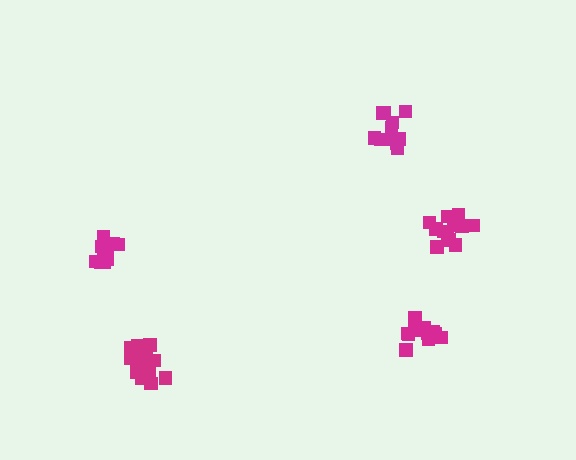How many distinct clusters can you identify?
There are 5 distinct clusters.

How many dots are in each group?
Group 1: 13 dots, Group 2: 10 dots, Group 3: 11 dots, Group 4: 14 dots, Group 5: 12 dots (60 total).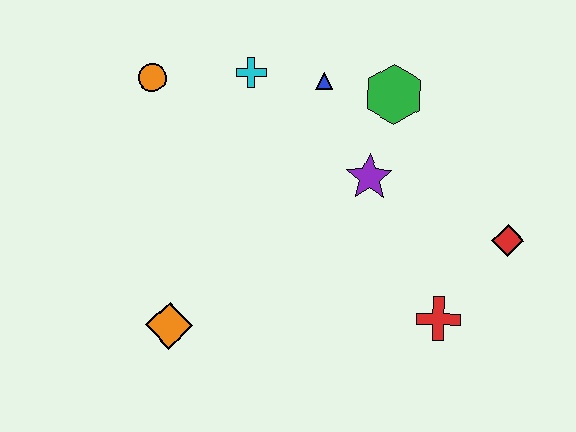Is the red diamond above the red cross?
Yes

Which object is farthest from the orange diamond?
The red diamond is farthest from the orange diamond.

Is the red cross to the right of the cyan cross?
Yes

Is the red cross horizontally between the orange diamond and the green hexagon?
No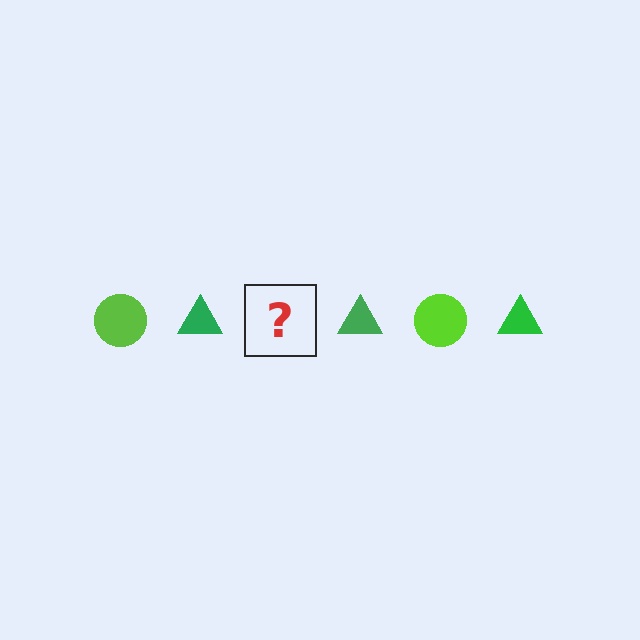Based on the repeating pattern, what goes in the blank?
The blank should be a lime circle.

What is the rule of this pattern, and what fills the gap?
The rule is that the pattern alternates between lime circle and green triangle. The gap should be filled with a lime circle.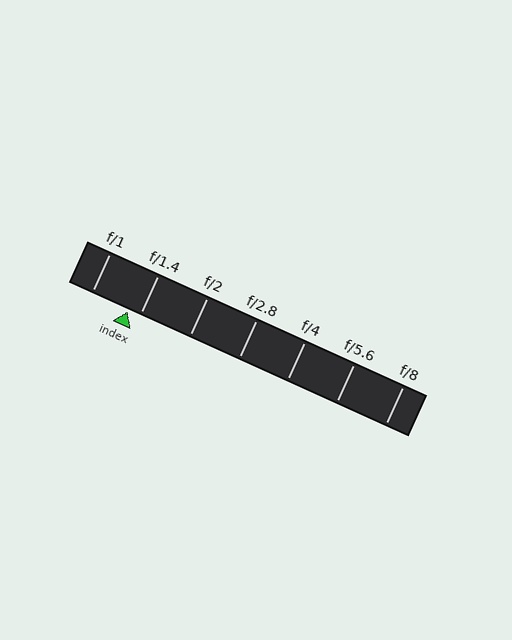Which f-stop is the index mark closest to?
The index mark is closest to f/1.4.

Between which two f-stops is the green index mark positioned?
The index mark is between f/1 and f/1.4.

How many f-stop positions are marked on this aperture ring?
There are 7 f-stop positions marked.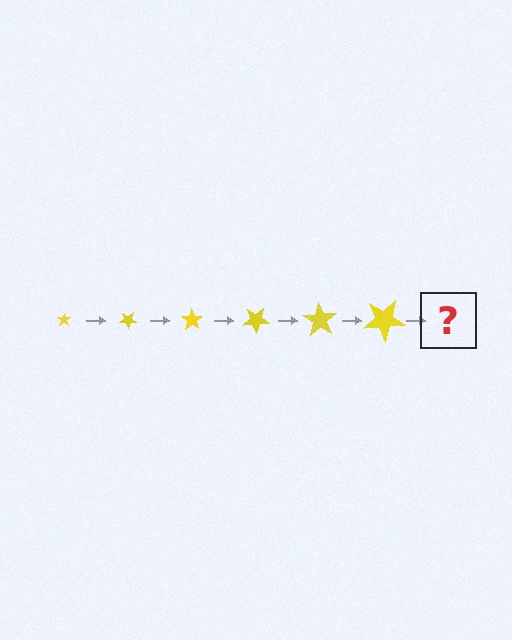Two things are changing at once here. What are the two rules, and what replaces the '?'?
The two rules are that the star grows larger each step and it rotates 35 degrees each step. The '?' should be a star, larger than the previous one and rotated 210 degrees from the start.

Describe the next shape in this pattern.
It should be a star, larger than the previous one and rotated 210 degrees from the start.